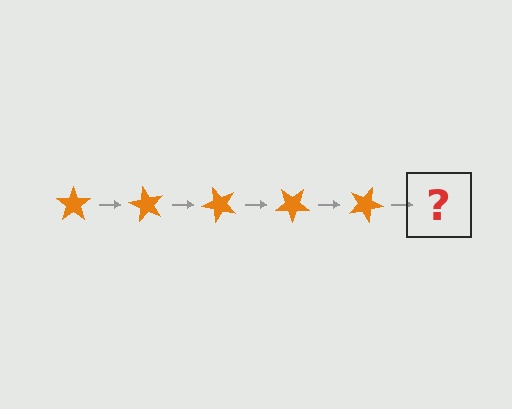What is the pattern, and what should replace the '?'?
The pattern is that the star rotates 60 degrees each step. The '?' should be an orange star rotated 300 degrees.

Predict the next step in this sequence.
The next step is an orange star rotated 300 degrees.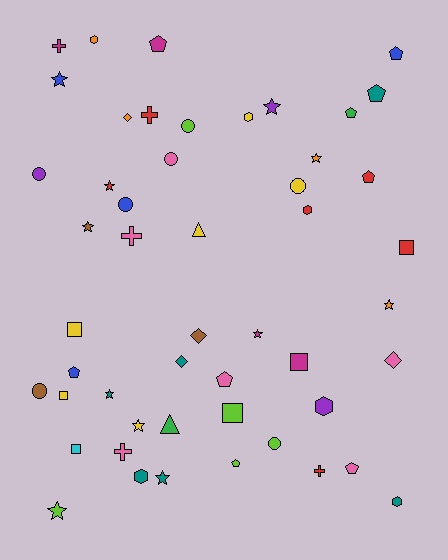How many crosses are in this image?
There are 5 crosses.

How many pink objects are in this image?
There are 6 pink objects.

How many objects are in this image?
There are 50 objects.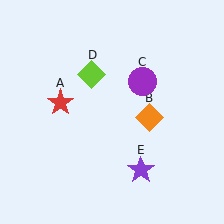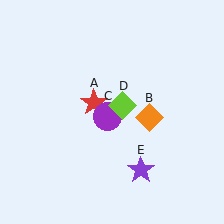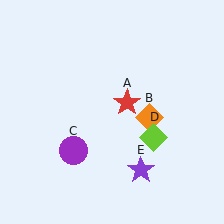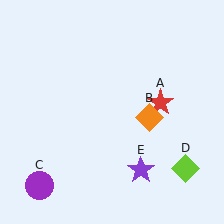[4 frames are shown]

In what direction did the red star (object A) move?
The red star (object A) moved right.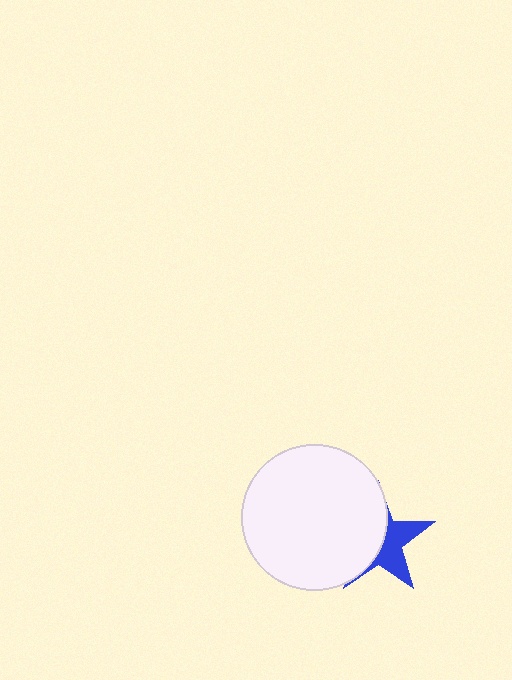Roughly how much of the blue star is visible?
A small part of it is visible (roughly 43%).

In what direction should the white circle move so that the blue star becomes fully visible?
The white circle should move left. That is the shortest direction to clear the overlap and leave the blue star fully visible.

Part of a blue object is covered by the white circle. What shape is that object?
It is a star.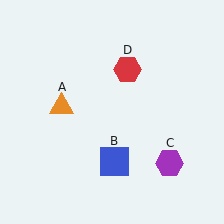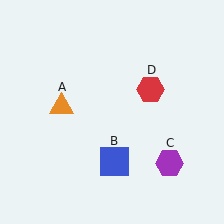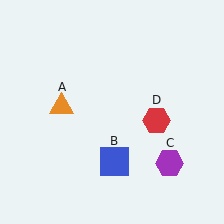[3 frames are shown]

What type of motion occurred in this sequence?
The red hexagon (object D) rotated clockwise around the center of the scene.